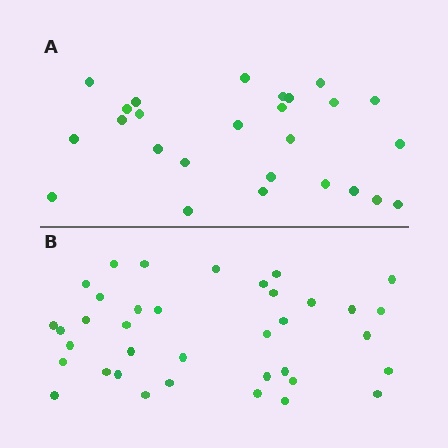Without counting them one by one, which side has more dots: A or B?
Region B (the bottom region) has more dots.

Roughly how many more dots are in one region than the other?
Region B has roughly 12 or so more dots than region A.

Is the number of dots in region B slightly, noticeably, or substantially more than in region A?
Region B has noticeably more, but not dramatically so. The ratio is roughly 1.4 to 1.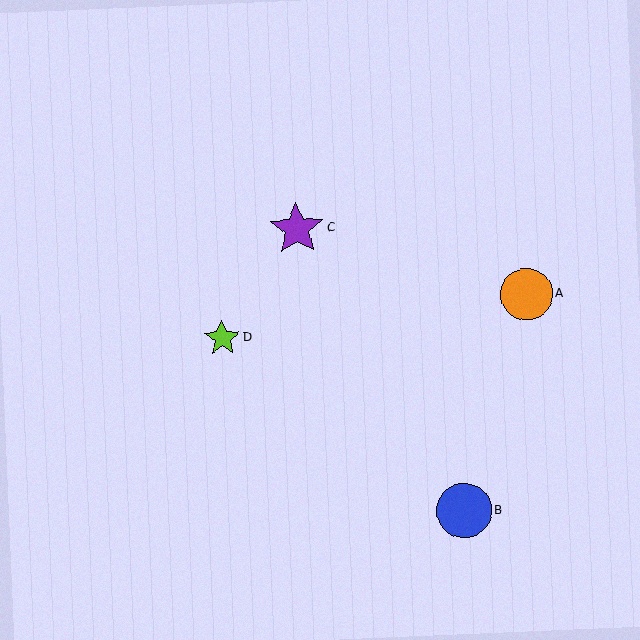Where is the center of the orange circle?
The center of the orange circle is at (527, 294).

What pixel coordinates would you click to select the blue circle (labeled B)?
Click at (464, 511) to select the blue circle B.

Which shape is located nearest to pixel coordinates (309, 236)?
The purple star (labeled C) at (297, 229) is nearest to that location.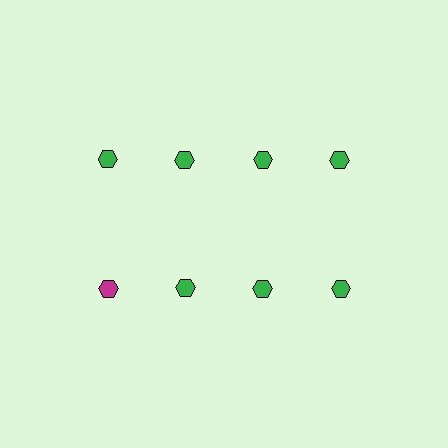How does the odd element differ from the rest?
It has a different color: magenta instead of green.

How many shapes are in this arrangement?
There are 8 shapes arranged in a grid pattern.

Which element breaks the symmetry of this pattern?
The magenta hexagon in the second row, leftmost column breaks the symmetry. All other shapes are green hexagons.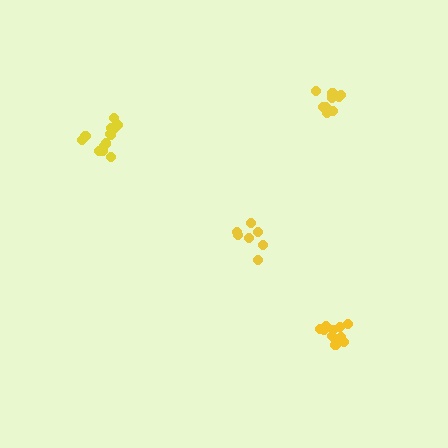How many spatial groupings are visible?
There are 4 spatial groupings.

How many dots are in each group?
Group 1: 13 dots, Group 2: 11 dots, Group 3: 7 dots, Group 4: 9 dots (40 total).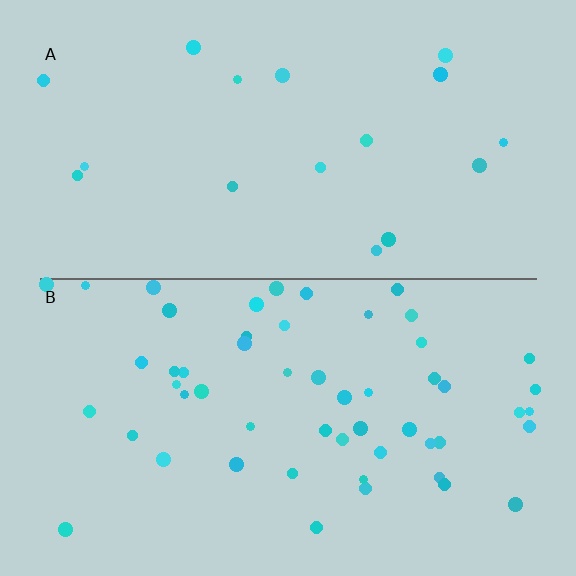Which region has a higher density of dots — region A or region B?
B (the bottom).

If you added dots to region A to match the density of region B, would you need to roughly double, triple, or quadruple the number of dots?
Approximately triple.